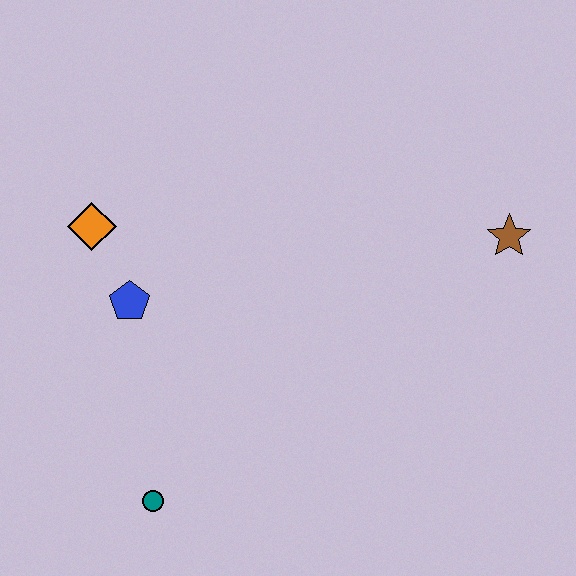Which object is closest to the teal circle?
The blue pentagon is closest to the teal circle.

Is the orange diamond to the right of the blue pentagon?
No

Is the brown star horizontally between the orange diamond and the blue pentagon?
No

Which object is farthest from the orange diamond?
The brown star is farthest from the orange diamond.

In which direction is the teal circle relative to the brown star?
The teal circle is to the left of the brown star.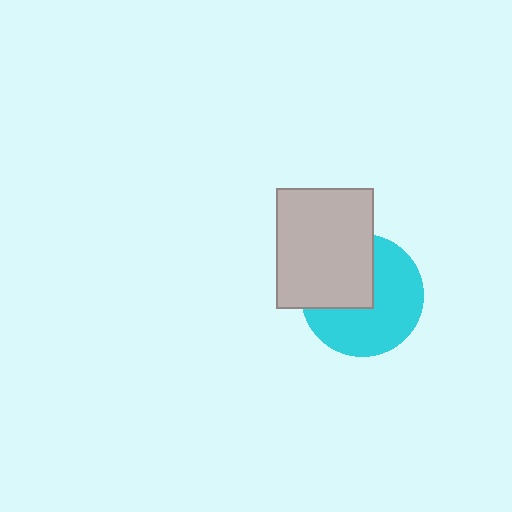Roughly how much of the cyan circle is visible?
About half of it is visible (roughly 61%).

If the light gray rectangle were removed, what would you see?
You would see the complete cyan circle.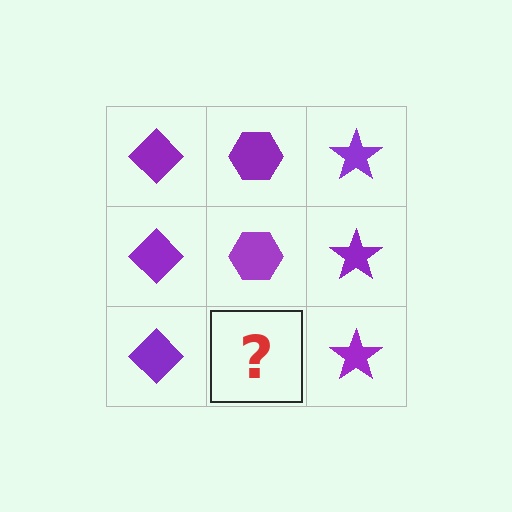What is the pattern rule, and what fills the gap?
The rule is that each column has a consistent shape. The gap should be filled with a purple hexagon.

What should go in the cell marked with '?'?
The missing cell should contain a purple hexagon.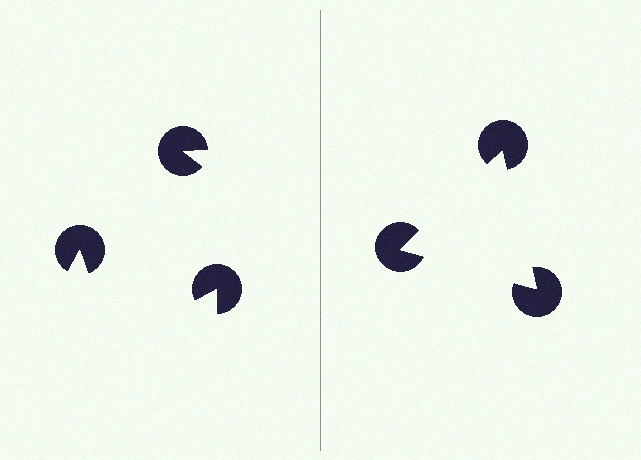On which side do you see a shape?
An illusory triangle appears on the right side. On the left side the wedge cuts are rotated, so no coherent shape forms.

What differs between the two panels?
The pac-man discs are positioned identically on both sides; only the wedge orientations differ. On the right they align to a triangle; on the left they are misaligned.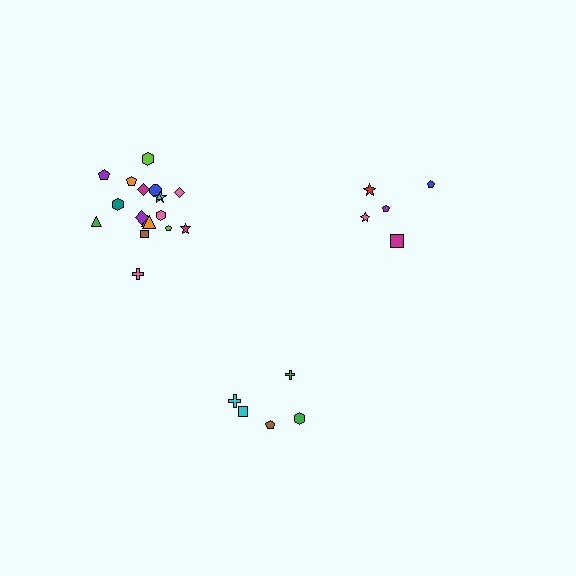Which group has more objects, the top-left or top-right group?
The top-left group.